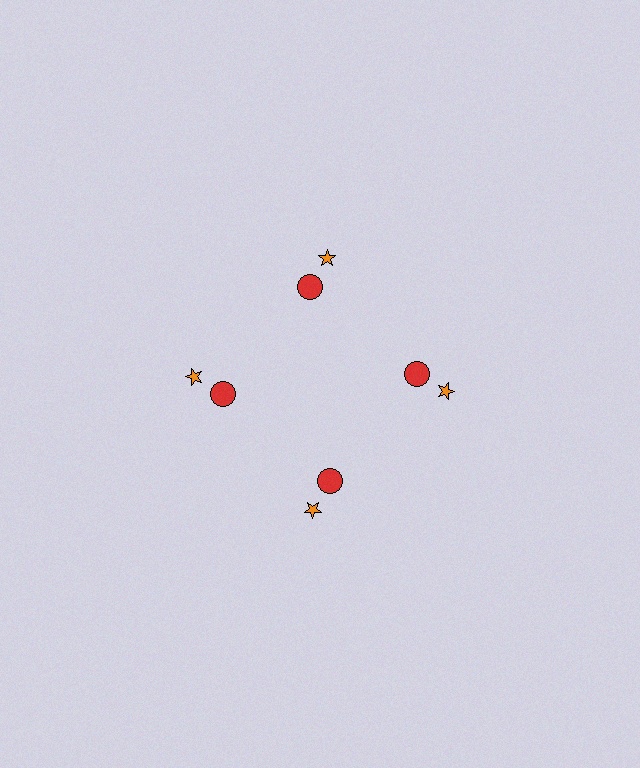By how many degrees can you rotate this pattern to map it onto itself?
The pattern maps onto itself every 90 degrees of rotation.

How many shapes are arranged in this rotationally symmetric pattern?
There are 12 shapes, arranged in 4 groups of 3.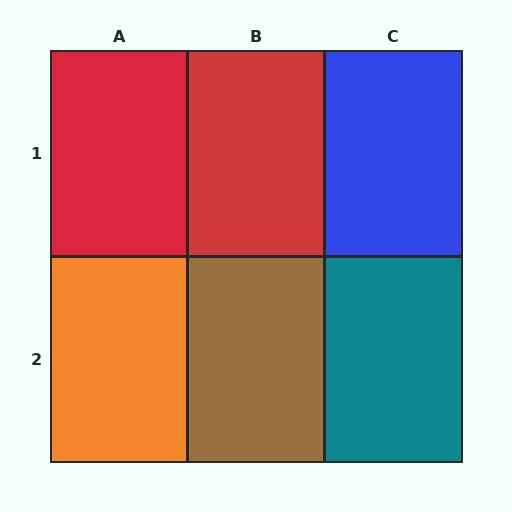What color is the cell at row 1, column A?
Red.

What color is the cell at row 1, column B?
Red.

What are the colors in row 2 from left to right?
Orange, brown, teal.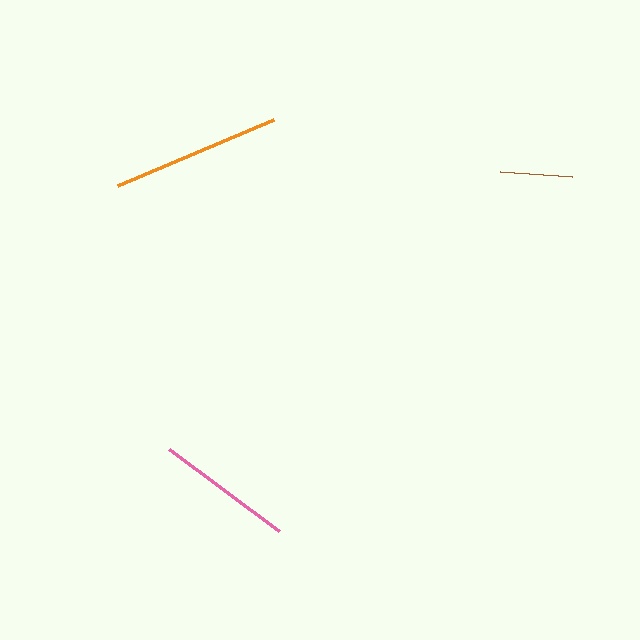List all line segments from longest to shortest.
From longest to shortest: orange, pink, brown.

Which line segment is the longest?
The orange line is the longest at approximately 170 pixels.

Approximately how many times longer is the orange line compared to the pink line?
The orange line is approximately 1.2 times the length of the pink line.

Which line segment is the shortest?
The brown line is the shortest at approximately 72 pixels.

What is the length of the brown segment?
The brown segment is approximately 72 pixels long.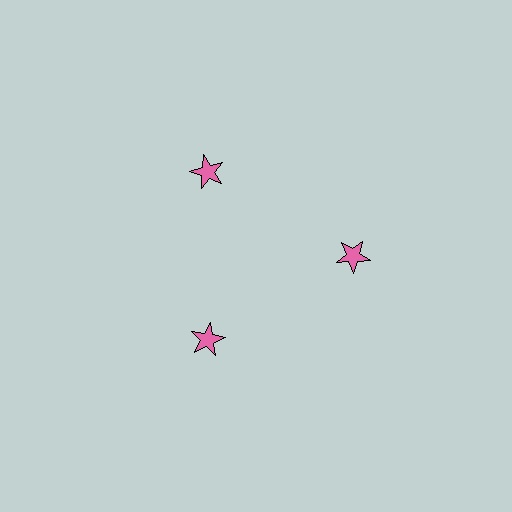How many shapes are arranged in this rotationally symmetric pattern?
There are 3 shapes, arranged in 3 groups of 1.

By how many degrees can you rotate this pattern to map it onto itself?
The pattern maps onto itself every 120 degrees of rotation.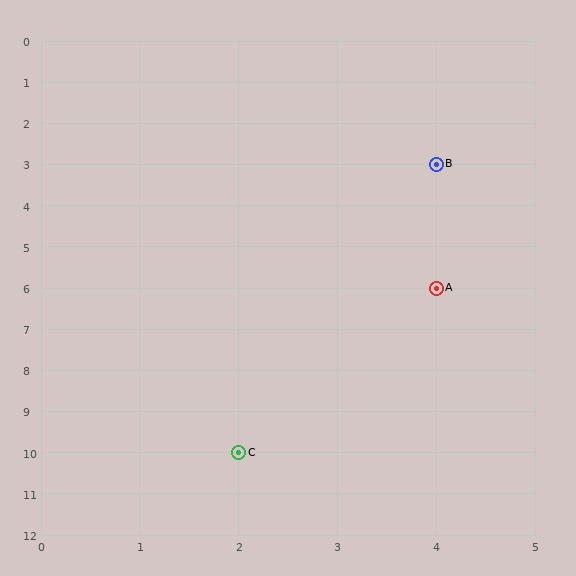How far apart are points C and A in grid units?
Points C and A are 2 columns and 4 rows apart (about 4.5 grid units diagonally).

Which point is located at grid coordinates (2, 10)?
Point C is at (2, 10).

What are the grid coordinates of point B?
Point B is at grid coordinates (4, 3).